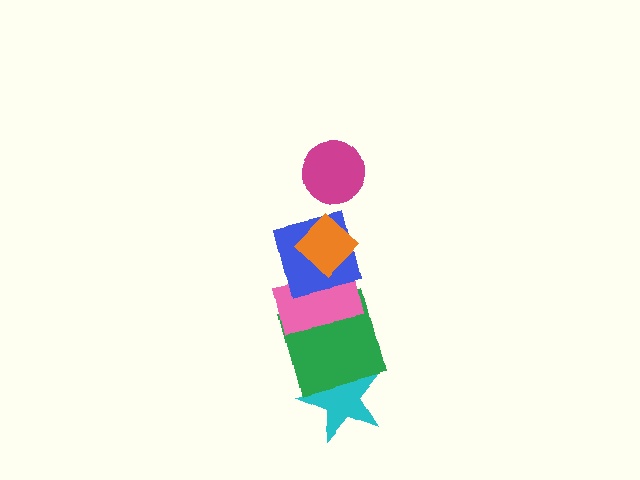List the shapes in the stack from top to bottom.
From top to bottom: the magenta circle, the orange diamond, the blue square, the pink rectangle, the green square, the cyan star.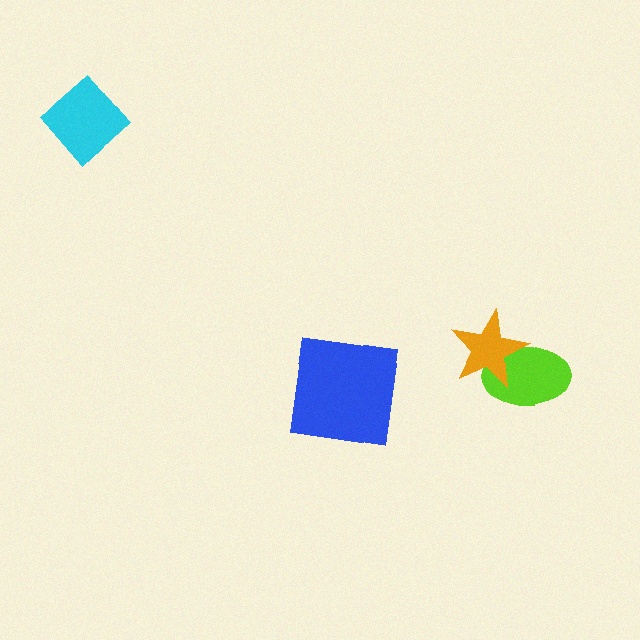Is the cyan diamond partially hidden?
No, no other shape covers it.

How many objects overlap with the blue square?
0 objects overlap with the blue square.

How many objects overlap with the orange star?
1 object overlaps with the orange star.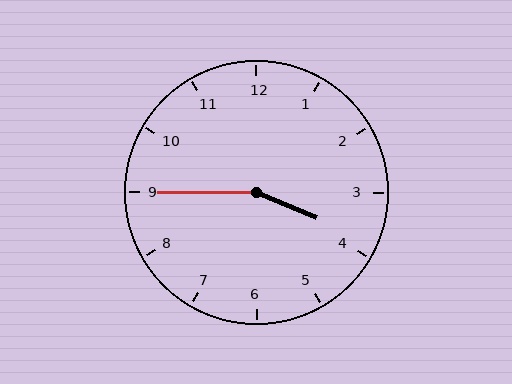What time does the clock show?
3:45.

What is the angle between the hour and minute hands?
Approximately 158 degrees.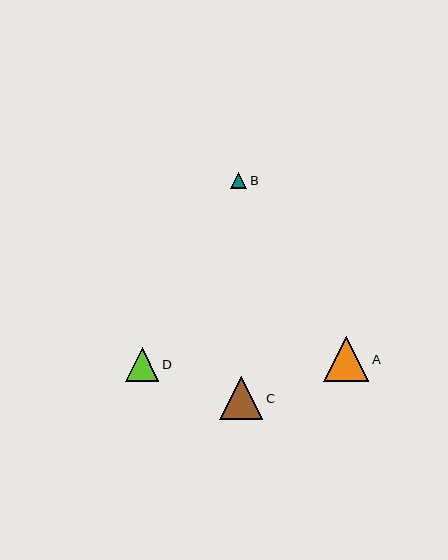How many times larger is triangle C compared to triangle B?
Triangle C is approximately 2.6 times the size of triangle B.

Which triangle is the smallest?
Triangle B is the smallest with a size of approximately 16 pixels.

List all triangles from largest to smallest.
From largest to smallest: A, C, D, B.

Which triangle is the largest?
Triangle A is the largest with a size of approximately 46 pixels.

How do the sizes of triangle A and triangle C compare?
Triangle A and triangle C are approximately the same size.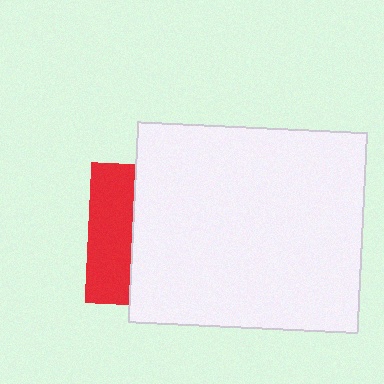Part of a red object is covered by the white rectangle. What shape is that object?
It is a square.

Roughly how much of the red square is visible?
A small part of it is visible (roughly 31%).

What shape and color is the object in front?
The object in front is a white rectangle.